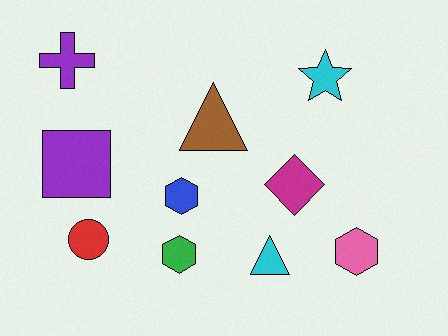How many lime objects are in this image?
There are no lime objects.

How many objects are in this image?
There are 10 objects.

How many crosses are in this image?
There is 1 cross.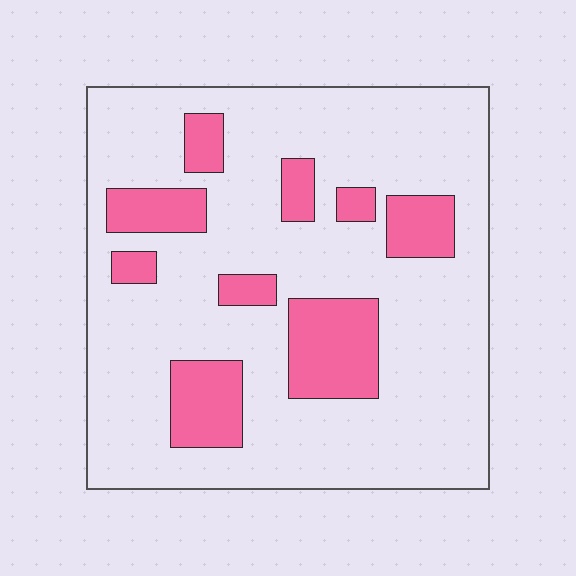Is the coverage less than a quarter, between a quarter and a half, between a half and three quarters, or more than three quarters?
Less than a quarter.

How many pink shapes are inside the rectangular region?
9.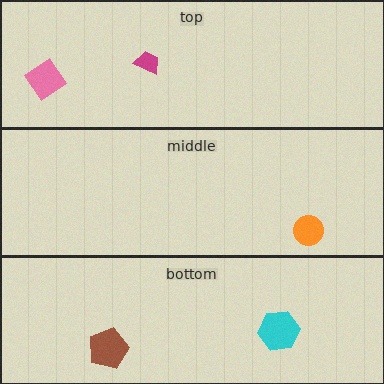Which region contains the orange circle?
The middle region.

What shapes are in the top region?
The magenta trapezoid, the pink diamond.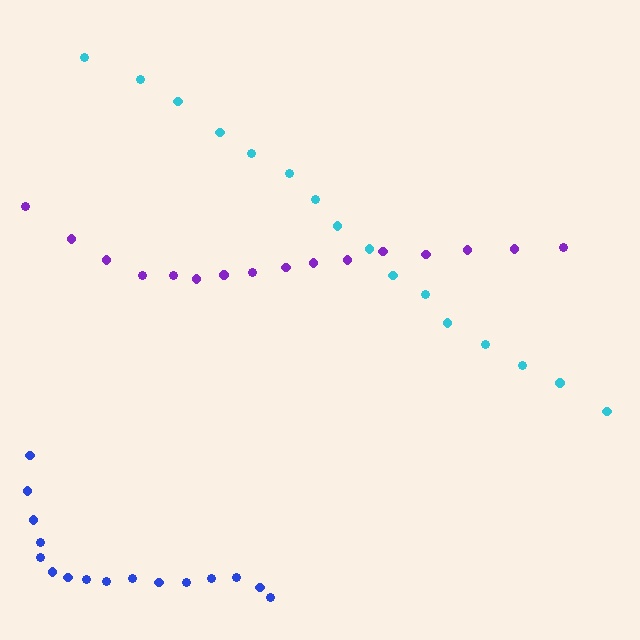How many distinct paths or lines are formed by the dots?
There are 3 distinct paths.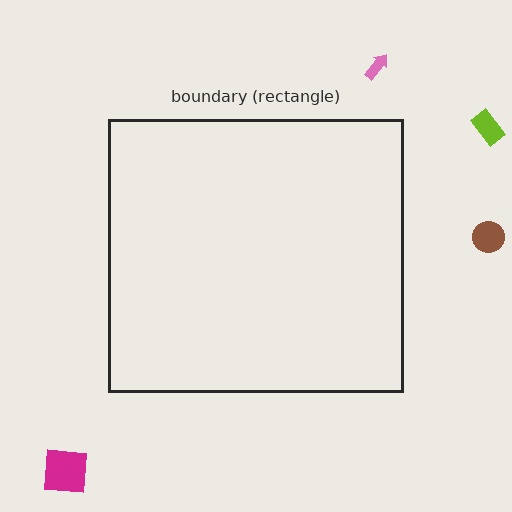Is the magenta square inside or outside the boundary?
Outside.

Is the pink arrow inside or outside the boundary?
Outside.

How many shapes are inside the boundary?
0 inside, 4 outside.